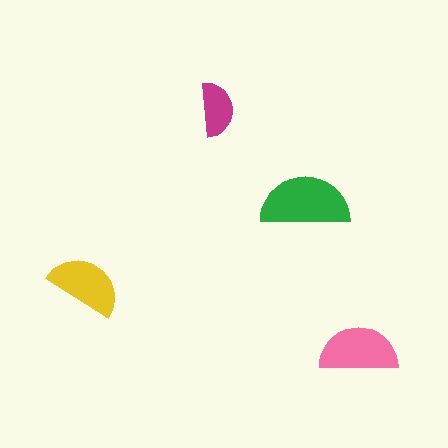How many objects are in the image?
There are 4 objects in the image.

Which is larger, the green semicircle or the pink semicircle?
The green one.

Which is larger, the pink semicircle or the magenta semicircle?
The pink one.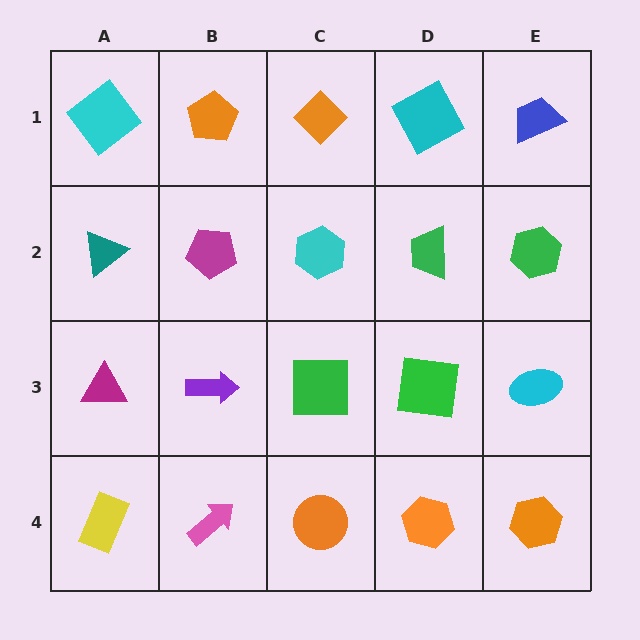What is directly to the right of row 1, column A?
An orange pentagon.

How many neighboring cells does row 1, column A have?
2.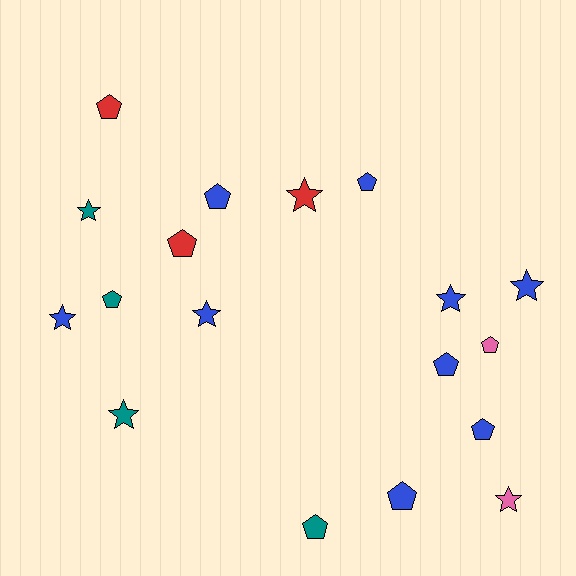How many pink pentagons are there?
There is 1 pink pentagon.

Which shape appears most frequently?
Pentagon, with 10 objects.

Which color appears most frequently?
Blue, with 9 objects.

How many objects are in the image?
There are 18 objects.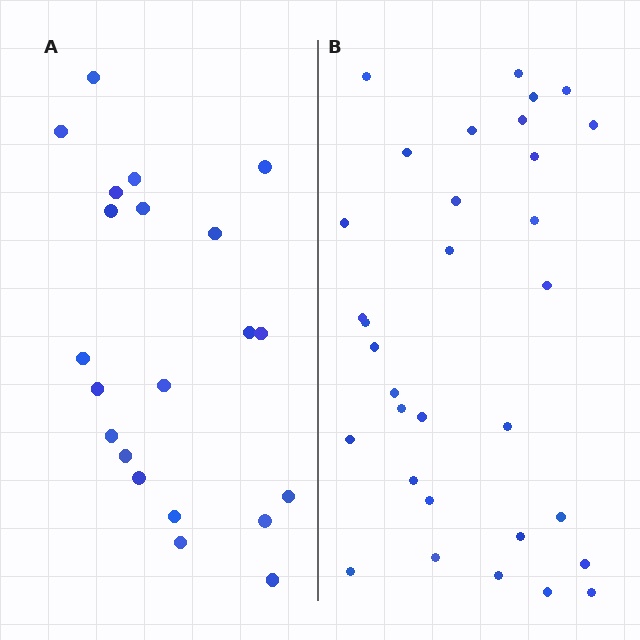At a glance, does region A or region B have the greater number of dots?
Region B (the right region) has more dots.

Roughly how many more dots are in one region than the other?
Region B has roughly 12 or so more dots than region A.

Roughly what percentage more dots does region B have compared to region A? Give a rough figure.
About 50% more.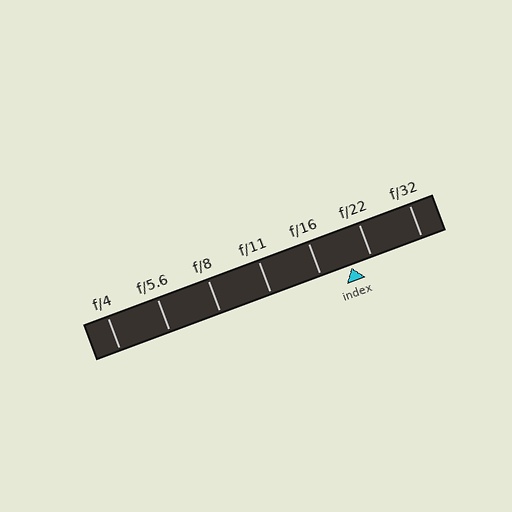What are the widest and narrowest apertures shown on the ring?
The widest aperture shown is f/4 and the narrowest is f/32.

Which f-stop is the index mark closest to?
The index mark is closest to f/22.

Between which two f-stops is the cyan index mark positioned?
The index mark is between f/16 and f/22.